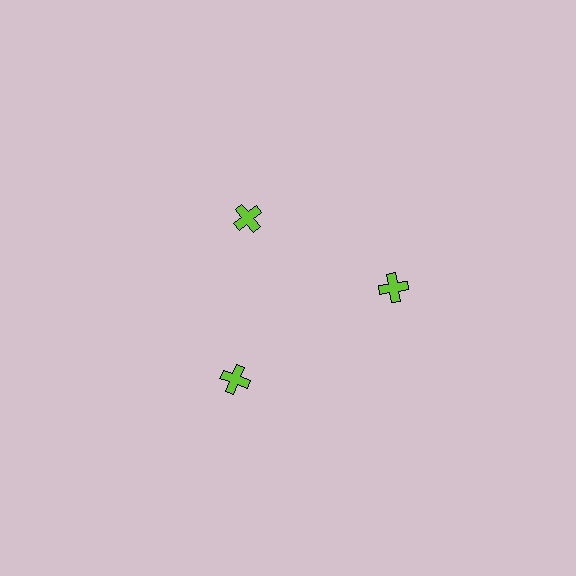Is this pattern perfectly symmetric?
No. The 3 lime crosses are arranged in a ring, but one element near the 11 o'clock position is pulled inward toward the center, breaking the 3-fold rotational symmetry.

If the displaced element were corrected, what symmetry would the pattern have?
It would have 3-fold rotational symmetry — the pattern would map onto itself every 120 degrees.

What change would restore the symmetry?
The symmetry would be restored by moving it outward, back onto the ring so that all 3 crosses sit at equal angles and equal distance from the center.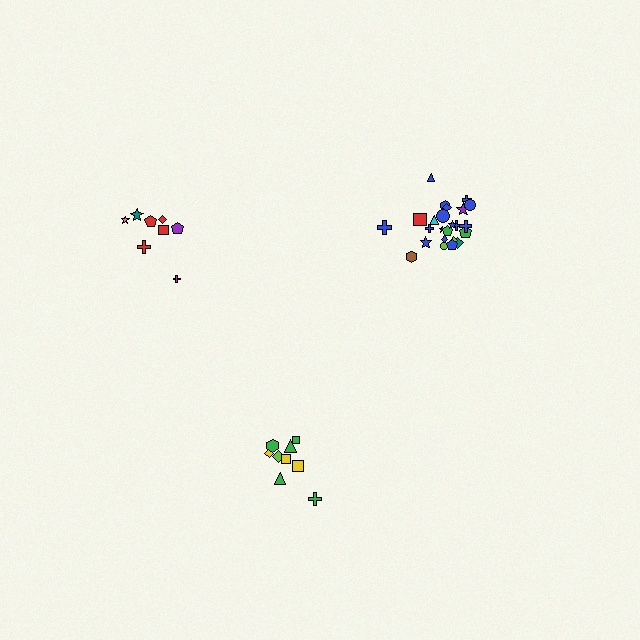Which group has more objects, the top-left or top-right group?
The top-right group.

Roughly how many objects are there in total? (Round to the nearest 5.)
Roughly 45 objects in total.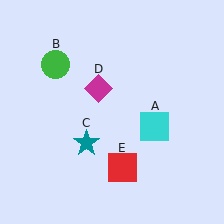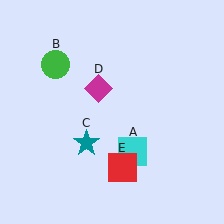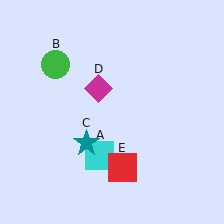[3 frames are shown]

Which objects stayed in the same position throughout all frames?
Green circle (object B) and teal star (object C) and magenta diamond (object D) and red square (object E) remained stationary.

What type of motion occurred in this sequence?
The cyan square (object A) rotated clockwise around the center of the scene.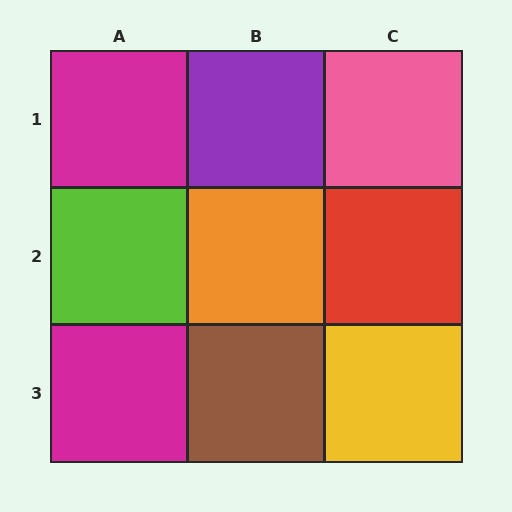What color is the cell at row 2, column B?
Orange.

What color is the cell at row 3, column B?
Brown.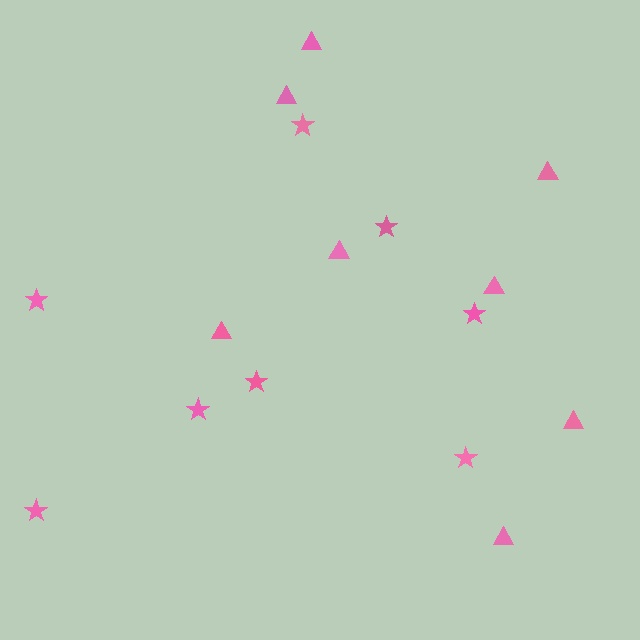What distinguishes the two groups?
There are 2 groups: one group of triangles (8) and one group of stars (8).